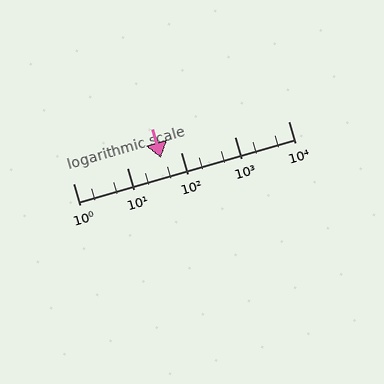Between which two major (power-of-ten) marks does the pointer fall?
The pointer is between 10 and 100.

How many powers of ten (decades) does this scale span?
The scale spans 4 decades, from 1 to 10000.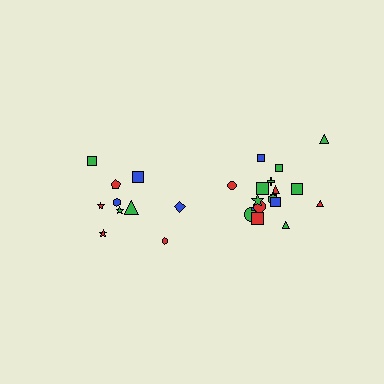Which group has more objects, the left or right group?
The right group.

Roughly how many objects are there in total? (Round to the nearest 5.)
Roughly 30 objects in total.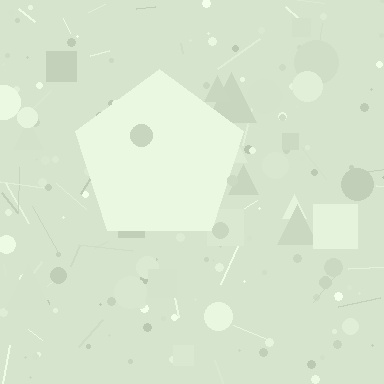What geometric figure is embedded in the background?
A pentagon is embedded in the background.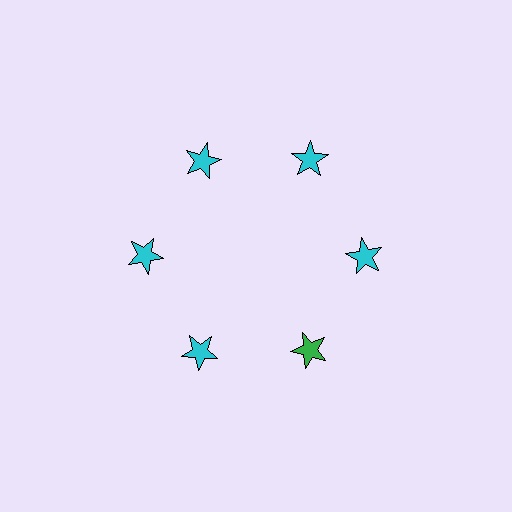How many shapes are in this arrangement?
There are 6 shapes arranged in a ring pattern.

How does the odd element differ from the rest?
It has a different color: green instead of cyan.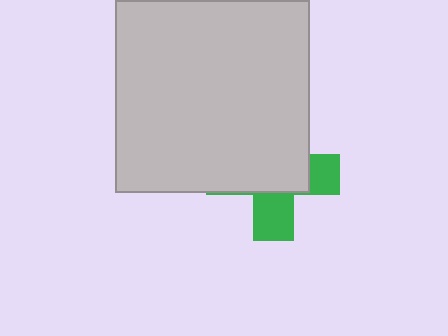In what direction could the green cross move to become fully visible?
The green cross could move down. That would shift it out from behind the light gray square entirely.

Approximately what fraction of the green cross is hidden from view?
Roughly 64% of the green cross is hidden behind the light gray square.